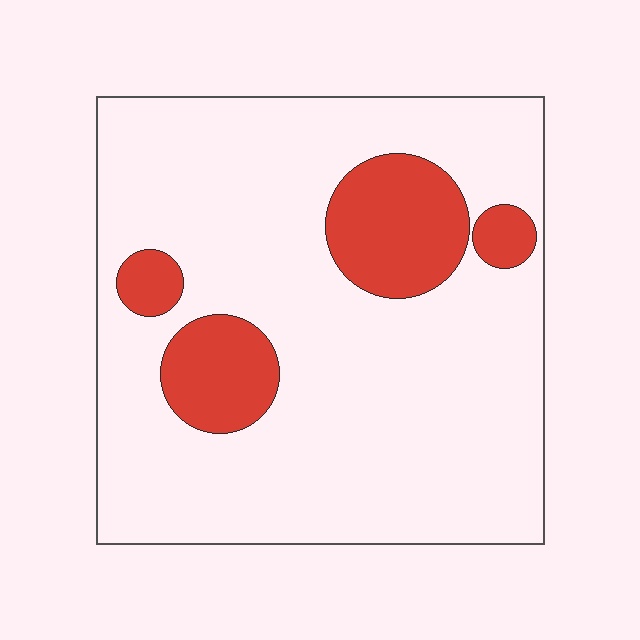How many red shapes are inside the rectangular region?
4.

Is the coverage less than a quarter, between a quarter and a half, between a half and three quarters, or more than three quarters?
Less than a quarter.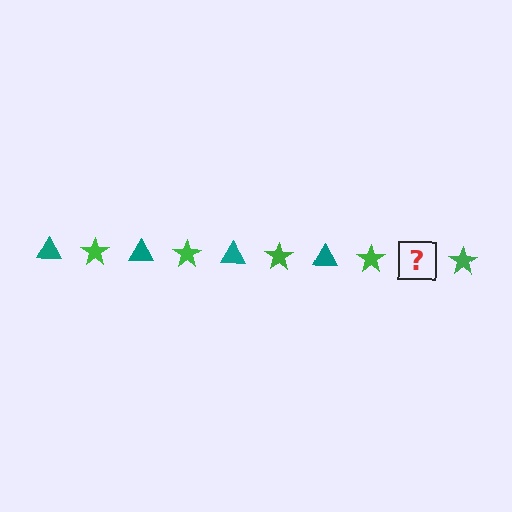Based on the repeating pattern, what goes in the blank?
The blank should be a teal triangle.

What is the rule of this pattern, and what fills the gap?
The rule is that the pattern alternates between teal triangle and green star. The gap should be filled with a teal triangle.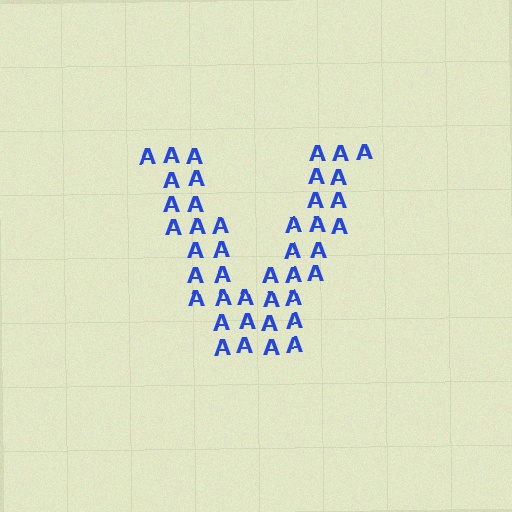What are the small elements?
The small elements are letter A's.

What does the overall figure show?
The overall figure shows the letter V.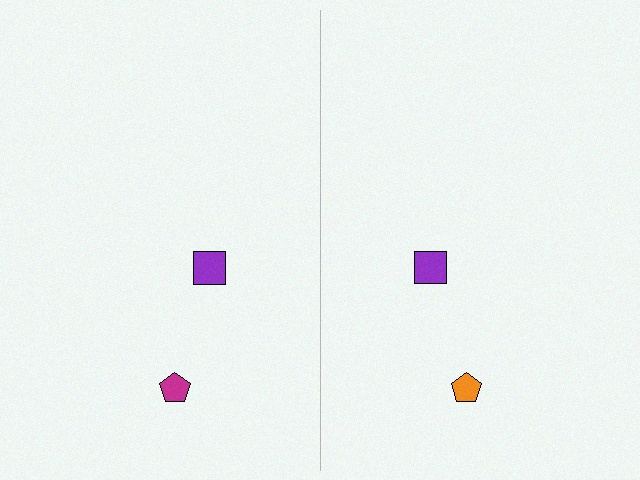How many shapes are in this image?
There are 4 shapes in this image.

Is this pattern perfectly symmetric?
No, the pattern is not perfectly symmetric. The orange pentagon on the right side breaks the symmetry — its mirror counterpart is magenta.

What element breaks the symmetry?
The orange pentagon on the right side breaks the symmetry — its mirror counterpart is magenta.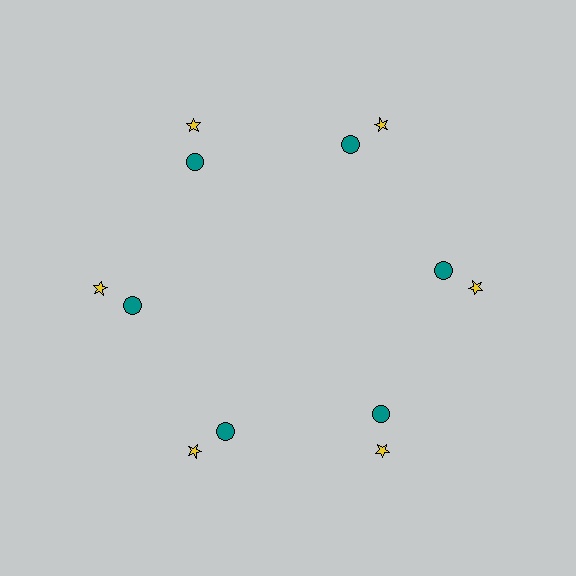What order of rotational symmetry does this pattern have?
This pattern has 6-fold rotational symmetry.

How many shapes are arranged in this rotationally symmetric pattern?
There are 12 shapes, arranged in 6 groups of 2.